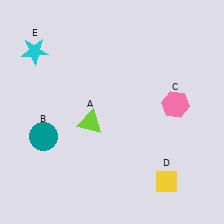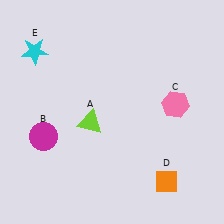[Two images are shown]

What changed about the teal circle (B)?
In Image 1, B is teal. In Image 2, it changed to magenta.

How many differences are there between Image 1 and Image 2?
There are 2 differences between the two images.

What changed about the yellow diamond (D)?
In Image 1, D is yellow. In Image 2, it changed to orange.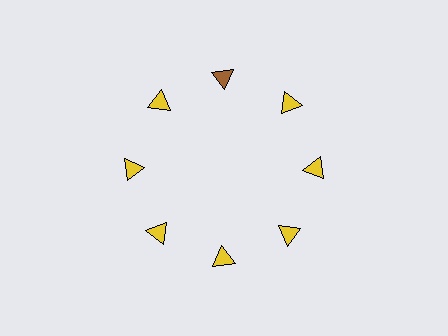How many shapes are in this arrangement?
There are 8 shapes arranged in a ring pattern.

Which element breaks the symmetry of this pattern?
The brown triangle at roughly the 12 o'clock position breaks the symmetry. All other shapes are yellow triangles.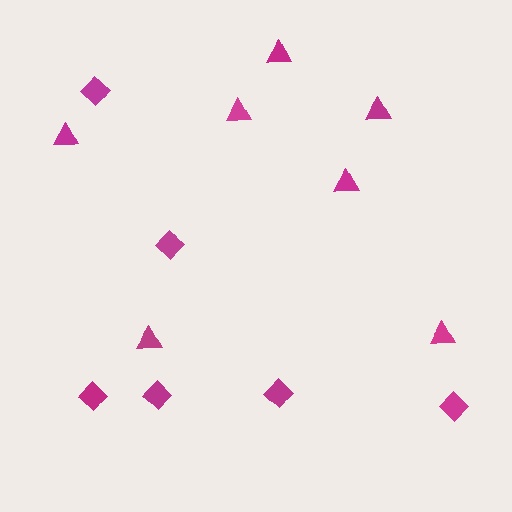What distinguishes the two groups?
There are 2 groups: one group of triangles (7) and one group of diamonds (6).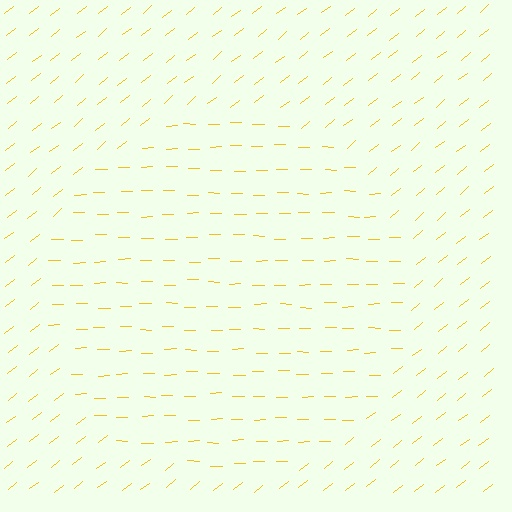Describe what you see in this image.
The image is filled with small yellow line segments. A circle region in the image has lines oriented differently from the surrounding lines, creating a visible texture boundary.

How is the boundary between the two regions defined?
The boundary is defined purely by a change in line orientation (approximately 39 degrees difference). All lines are the same color and thickness.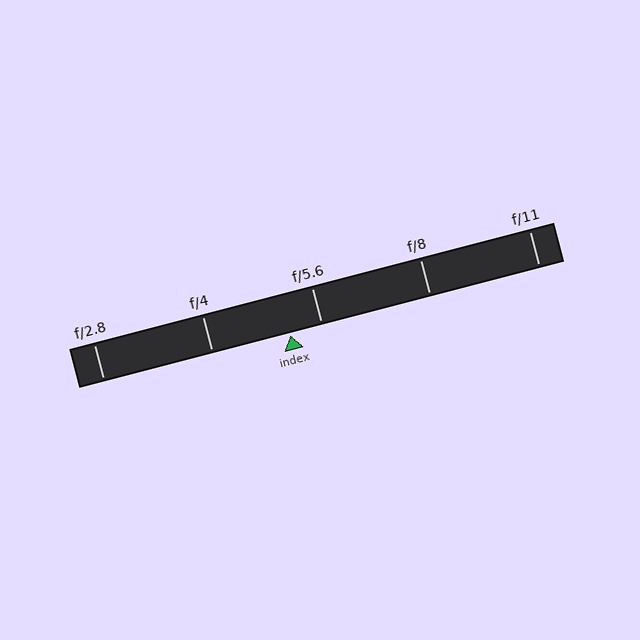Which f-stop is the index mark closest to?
The index mark is closest to f/5.6.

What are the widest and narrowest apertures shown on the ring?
The widest aperture shown is f/2.8 and the narrowest is f/11.